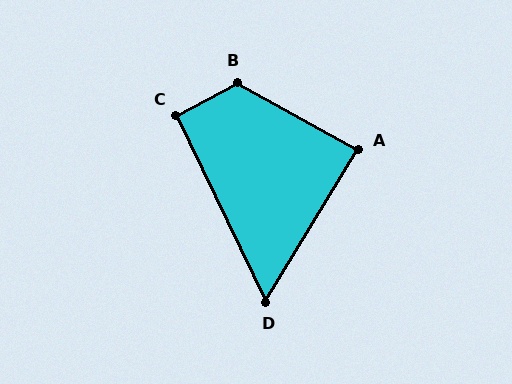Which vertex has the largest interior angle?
B, at approximately 123 degrees.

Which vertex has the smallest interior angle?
D, at approximately 57 degrees.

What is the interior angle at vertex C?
Approximately 92 degrees (approximately right).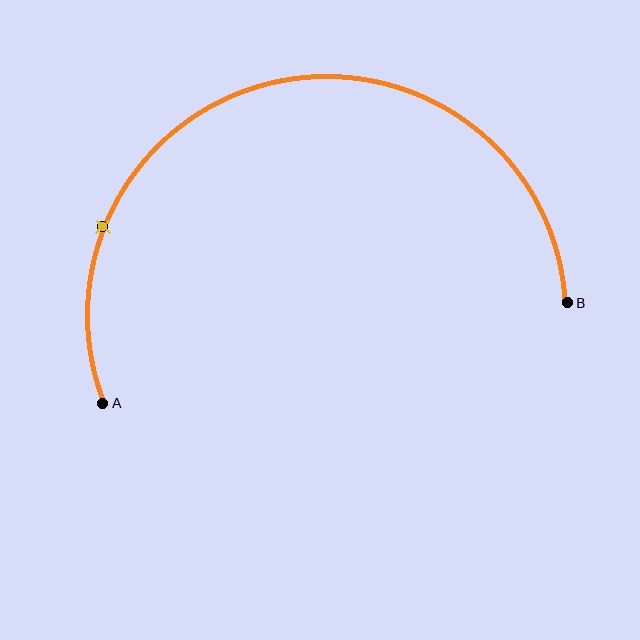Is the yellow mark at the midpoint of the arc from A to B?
No. The yellow mark lies on the arc but is closer to endpoint A. The arc midpoint would be at the point on the curve equidistant along the arc from both A and B.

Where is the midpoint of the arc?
The arc midpoint is the point on the curve farthest from the straight line joining A and B. It sits above that line.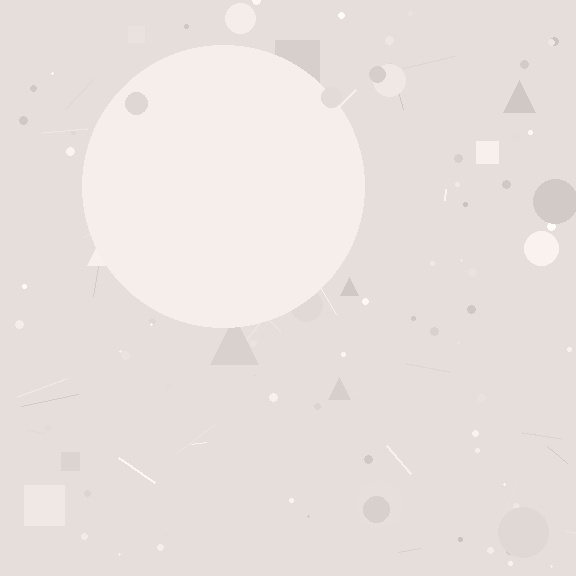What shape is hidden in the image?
A circle is hidden in the image.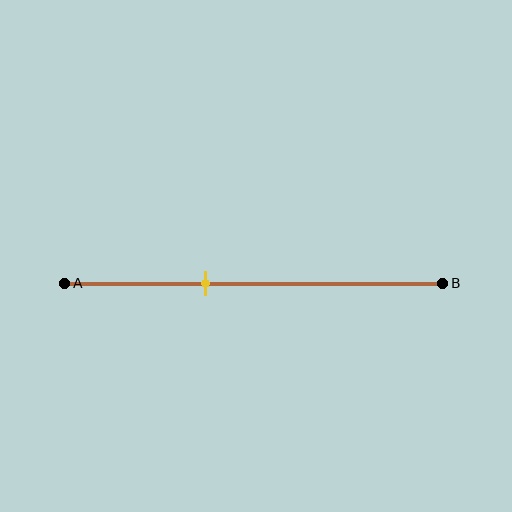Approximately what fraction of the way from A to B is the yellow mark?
The yellow mark is approximately 35% of the way from A to B.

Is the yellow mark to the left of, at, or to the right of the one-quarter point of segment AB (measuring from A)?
The yellow mark is to the right of the one-quarter point of segment AB.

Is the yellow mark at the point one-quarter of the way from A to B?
No, the mark is at about 35% from A, not at the 25% one-quarter point.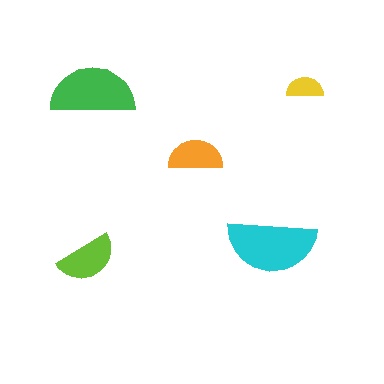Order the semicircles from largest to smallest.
the cyan one, the green one, the lime one, the orange one, the yellow one.